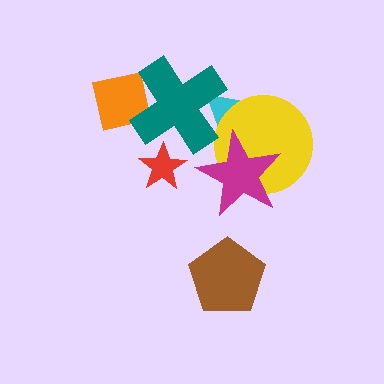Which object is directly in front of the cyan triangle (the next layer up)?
The yellow circle is directly in front of the cyan triangle.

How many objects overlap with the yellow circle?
2 objects overlap with the yellow circle.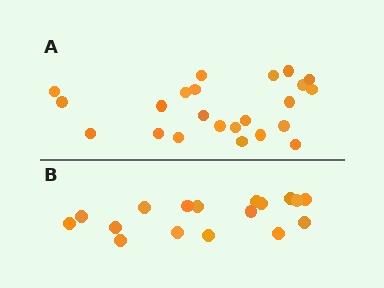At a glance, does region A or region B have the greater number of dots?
Region A (the top region) has more dots.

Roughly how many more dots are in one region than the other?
Region A has about 6 more dots than region B.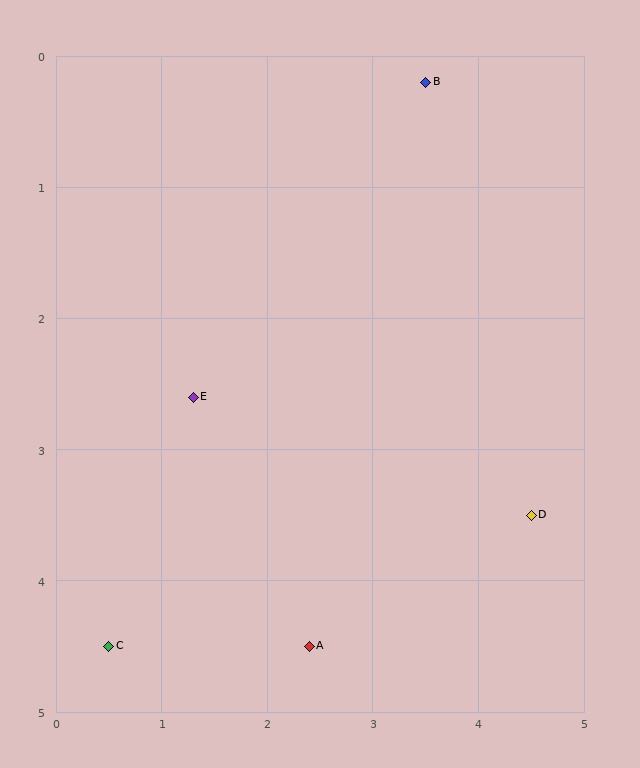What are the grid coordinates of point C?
Point C is at approximately (0.5, 4.5).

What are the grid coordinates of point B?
Point B is at approximately (3.5, 0.2).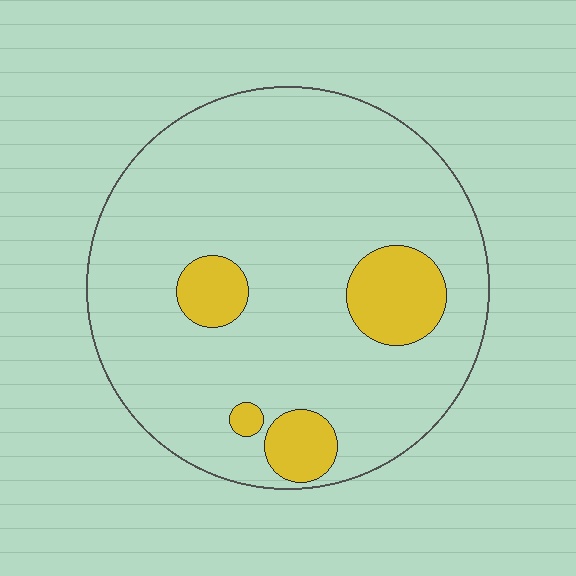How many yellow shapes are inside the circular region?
4.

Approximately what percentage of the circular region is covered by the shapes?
Approximately 15%.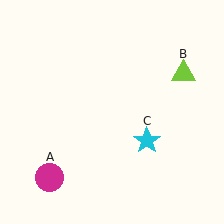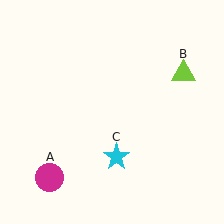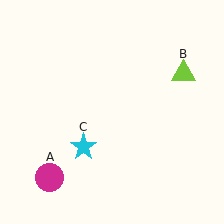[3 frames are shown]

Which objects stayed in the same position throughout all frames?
Magenta circle (object A) and lime triangle (object B) remained stationary.